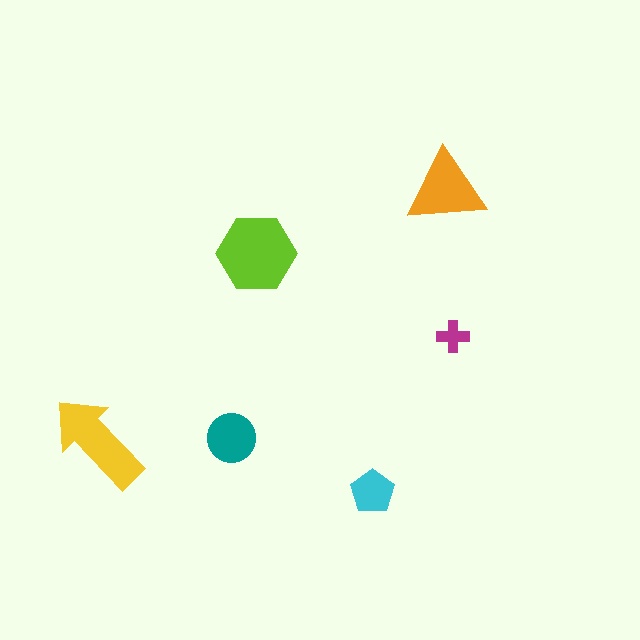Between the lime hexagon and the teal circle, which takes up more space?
The lime hexagon.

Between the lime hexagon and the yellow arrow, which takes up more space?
The lime hexagon.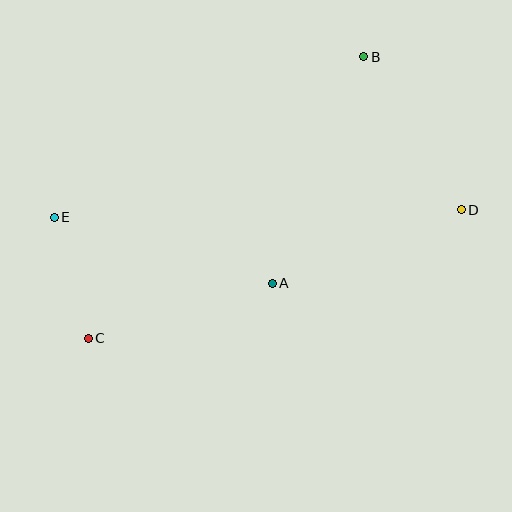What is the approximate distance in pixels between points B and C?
The distance between B and C is approximately 394 pixels.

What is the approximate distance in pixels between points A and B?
The distance between A and B is approximately 244 pixels.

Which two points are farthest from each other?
Points D and E are farthest from each other.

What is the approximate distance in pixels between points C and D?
The distance between C and D is approximately 394 pixels.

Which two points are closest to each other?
Points C and E are closest to each other.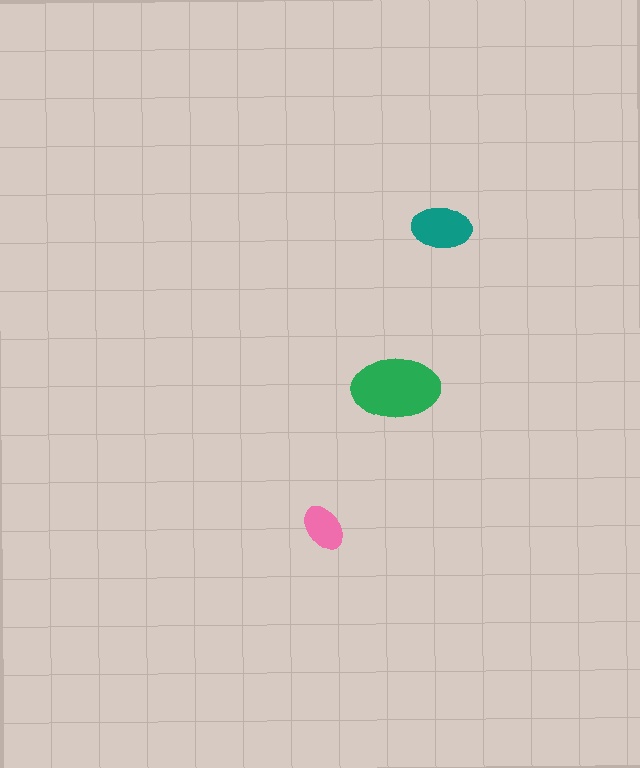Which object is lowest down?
The pink ellipse is bottommost.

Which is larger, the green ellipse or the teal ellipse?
The green one.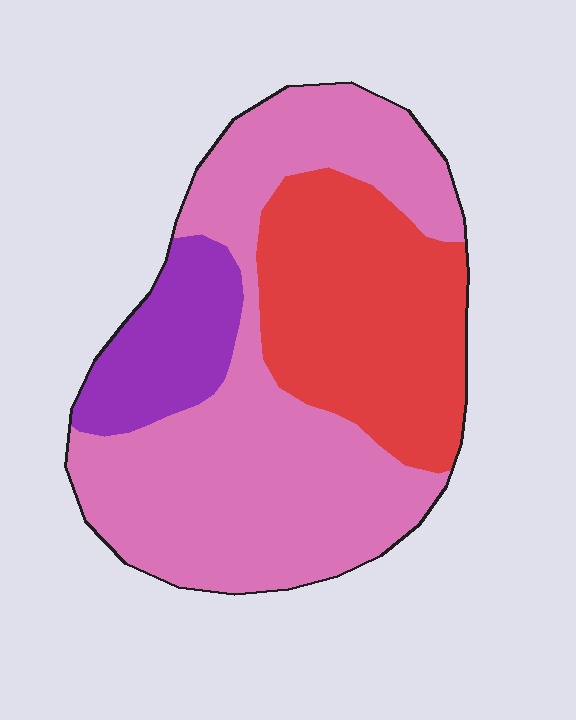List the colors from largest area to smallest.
From largest to smallest: pink, red, purple.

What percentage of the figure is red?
Red takes up between a quarter and a half of the figure.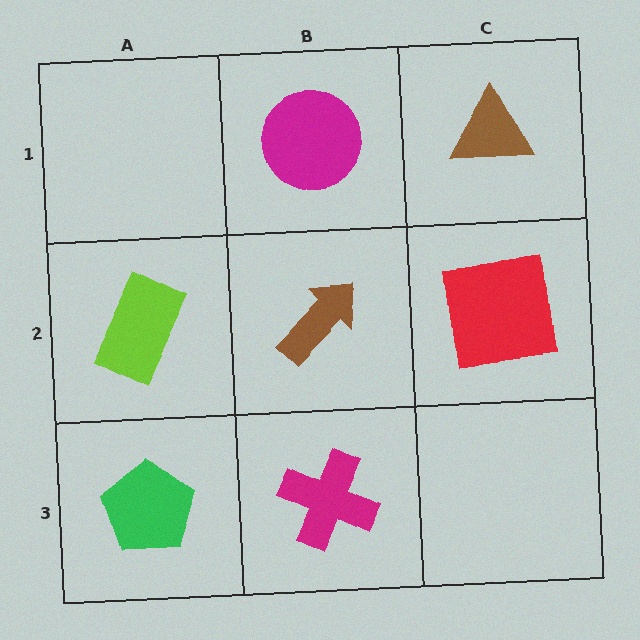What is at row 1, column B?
A magenta circle.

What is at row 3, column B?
A magenta cross.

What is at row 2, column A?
A lime rectangle.